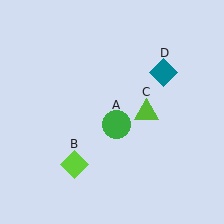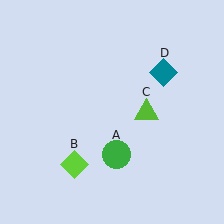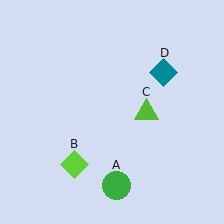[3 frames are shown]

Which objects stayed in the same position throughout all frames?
Lime diamond (object B) and lime triangle (object C) and teal diamond (object D) remained stationary.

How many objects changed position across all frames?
1 object changed position: green circle (object A).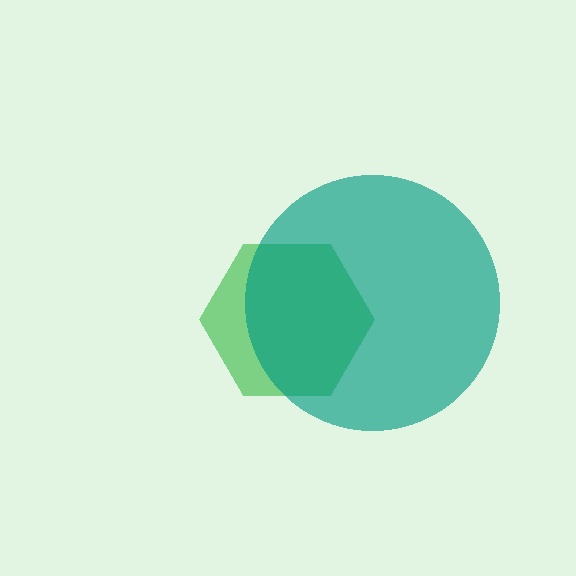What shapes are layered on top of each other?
The layered shapes are: a green hexagon, a teal circle.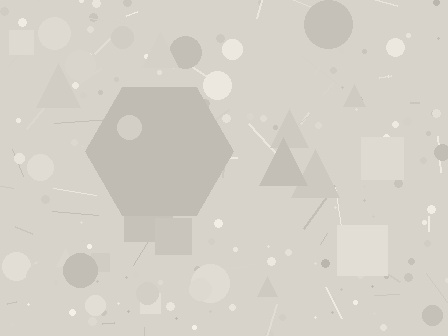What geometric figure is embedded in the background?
A hexagon is embedded in the background.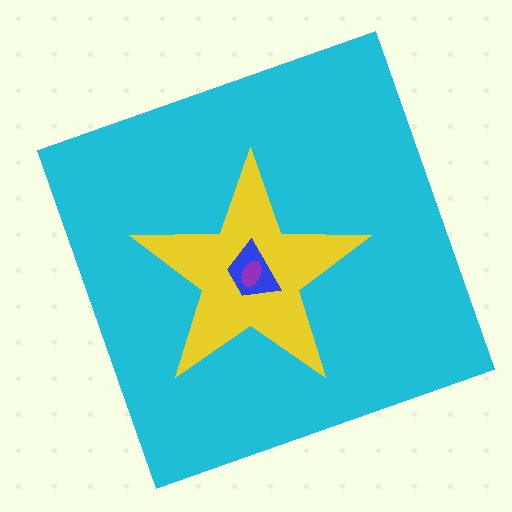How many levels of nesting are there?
4.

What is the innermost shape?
The purple ellipse.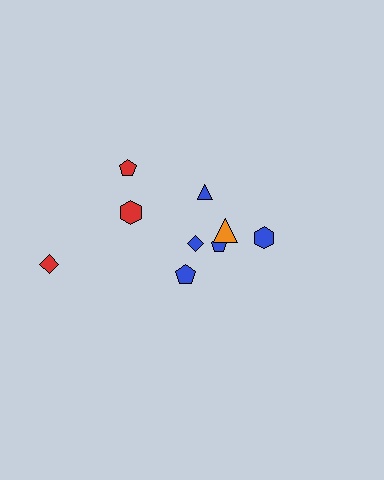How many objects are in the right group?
There are 6 objects.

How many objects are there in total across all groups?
There are 9 objects.